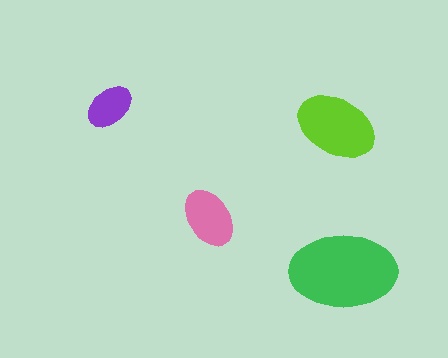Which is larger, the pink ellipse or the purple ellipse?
The pink one.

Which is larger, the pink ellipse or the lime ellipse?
The lime one.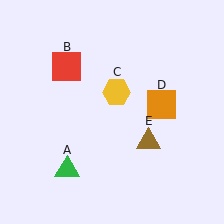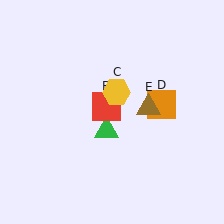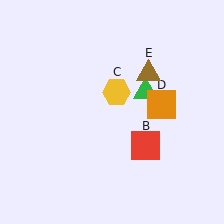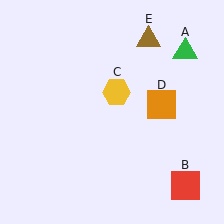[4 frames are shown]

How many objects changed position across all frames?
3 objects changed position: green triangle (object A), red square (object B), brown triangle (object E).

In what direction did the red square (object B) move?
The red square (object B) moved down and to the right.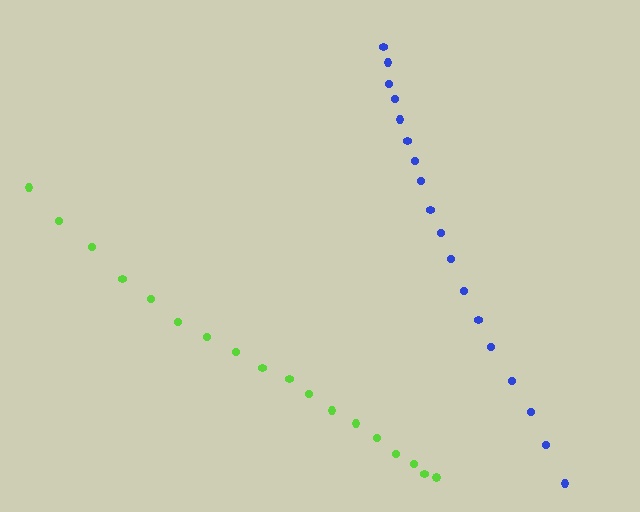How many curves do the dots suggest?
There are 2 distinct paths.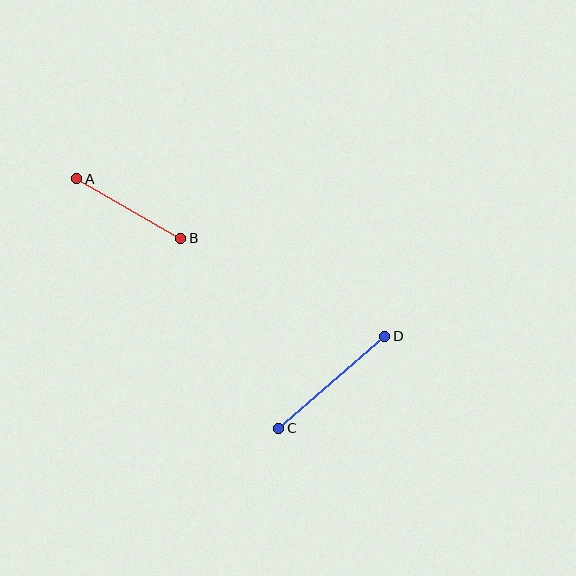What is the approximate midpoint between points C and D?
The midpoint is at approximately (332, 382) pixels.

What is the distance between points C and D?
The distance is approximately 140 pixels.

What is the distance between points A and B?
The distance is approximately 120 pixels.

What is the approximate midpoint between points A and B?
The midpoint is at approximately (129, 208) pixels.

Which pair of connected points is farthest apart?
Points C and D are farthest apart.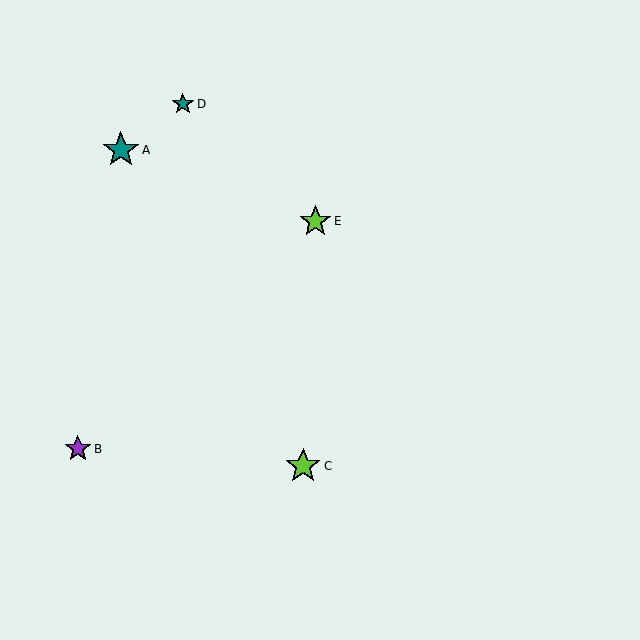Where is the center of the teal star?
The center of the teal star is at (121, 150).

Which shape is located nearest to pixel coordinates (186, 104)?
The teal star (labeled D) at (183, 104) is nearest to that location.